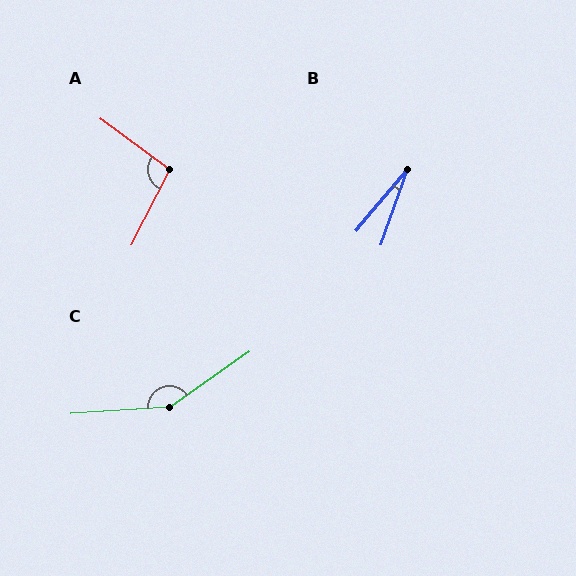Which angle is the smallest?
B, at approximately 21 degrees.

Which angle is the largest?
C, at approximately 149 degrees.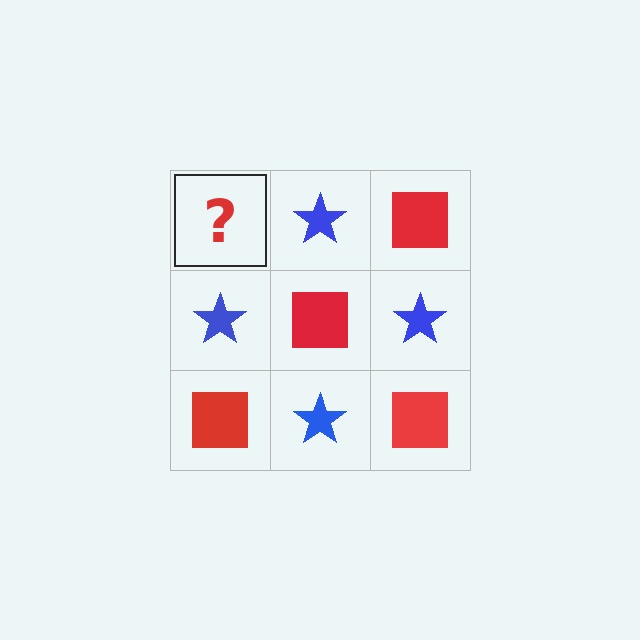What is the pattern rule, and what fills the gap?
The rule is that it alternates red square and blue star in a checkerboard pattern. The gap should be filled with a red square.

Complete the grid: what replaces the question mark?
The question mark should be replaced with a red square.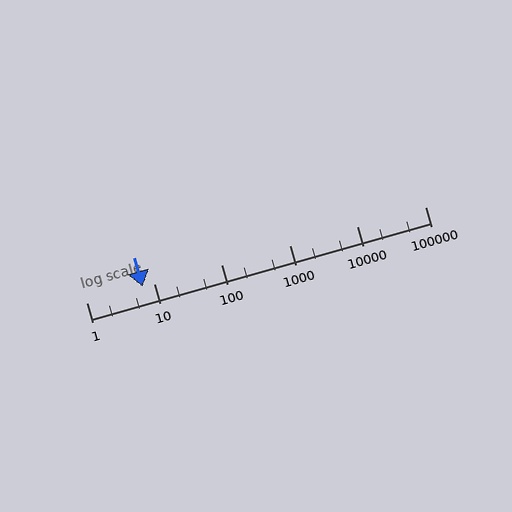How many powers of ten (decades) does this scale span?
The scale spans 5 decades, from 1 to 100000.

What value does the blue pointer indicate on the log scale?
The pointer indicates approximately 6.8.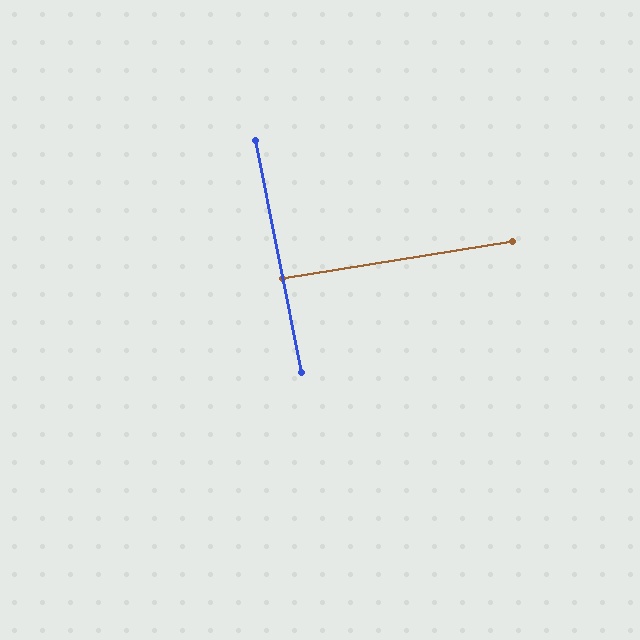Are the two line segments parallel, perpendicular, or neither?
Perpendicular — they meet at approximately 88°.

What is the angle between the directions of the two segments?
Approximately 88 degrees.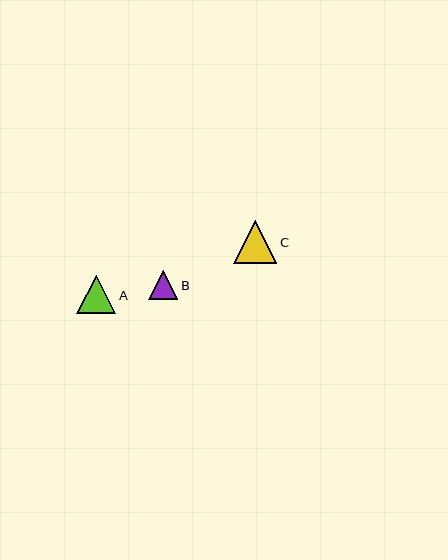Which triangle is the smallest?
Triangle B is the smallest with a size of approximately 29 pixels.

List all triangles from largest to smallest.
From largest to smallest: C, A, B.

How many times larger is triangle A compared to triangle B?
Triangle A is approximately 1.3 times the size of triangle B.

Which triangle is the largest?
Triangle C is the largest with a size of approximately 43 pixels.